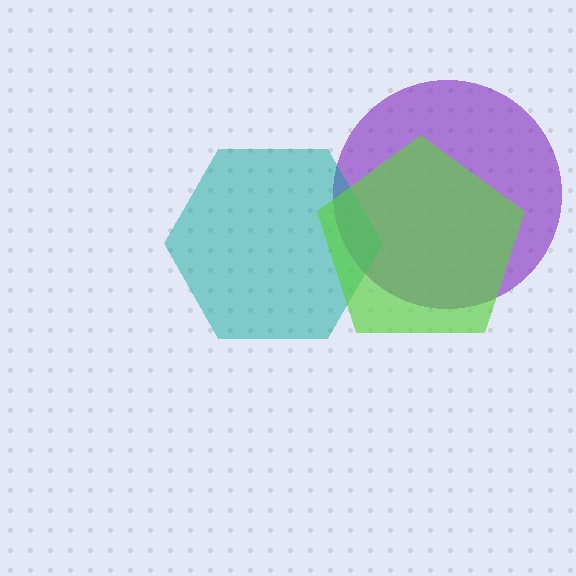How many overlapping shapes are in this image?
There are 3 overlapping shapes in the image.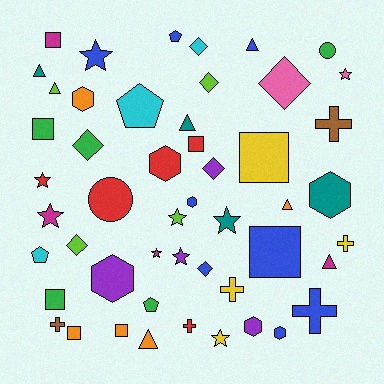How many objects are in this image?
There are 50 objects.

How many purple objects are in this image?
There are 4 purple objects.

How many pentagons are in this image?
There are 4 pentagons.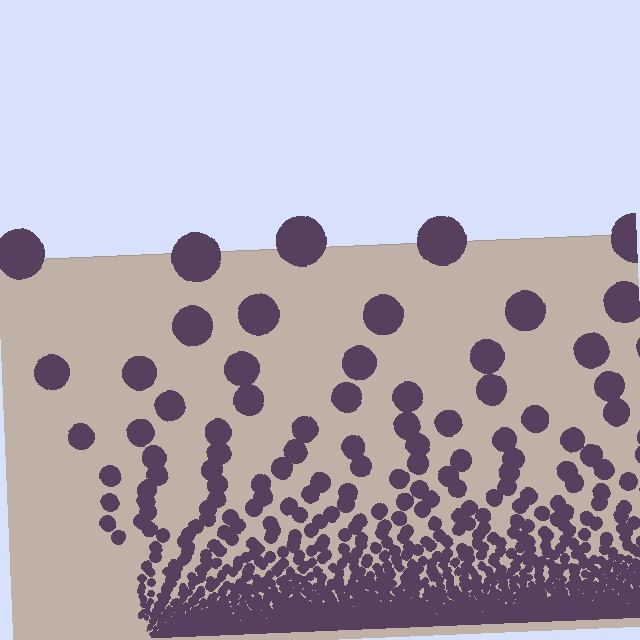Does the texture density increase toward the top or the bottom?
Density increases toward the bottom.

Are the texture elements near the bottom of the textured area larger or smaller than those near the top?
Smaller. The gradient is inverted — elements near the bottom are smaller and denser.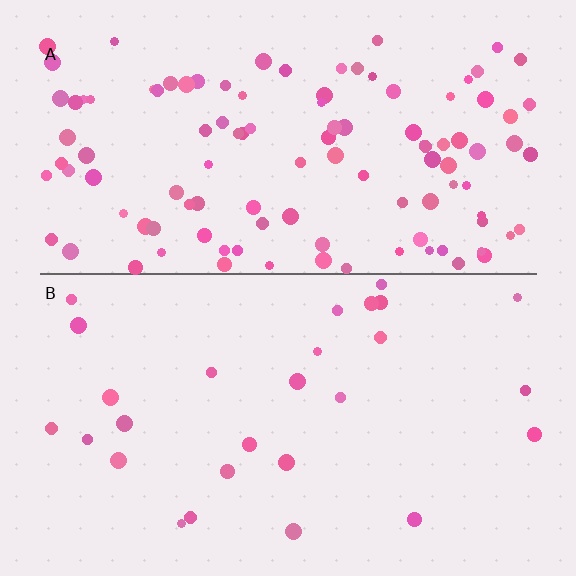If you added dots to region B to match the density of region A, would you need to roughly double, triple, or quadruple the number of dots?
Approximately quadruple.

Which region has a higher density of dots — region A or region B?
A (the top).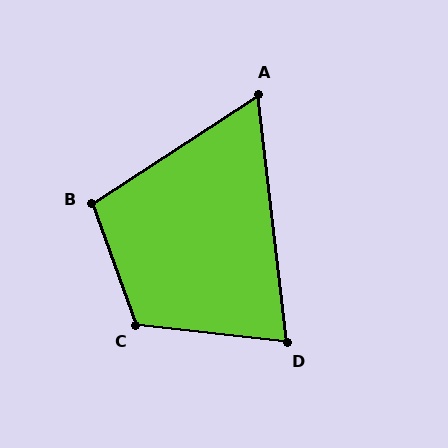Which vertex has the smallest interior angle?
A, at approximately 64 degrees.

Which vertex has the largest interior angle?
C, at approximately 116 degrees.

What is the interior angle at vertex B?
Approximately 103 degrees (obtuse).